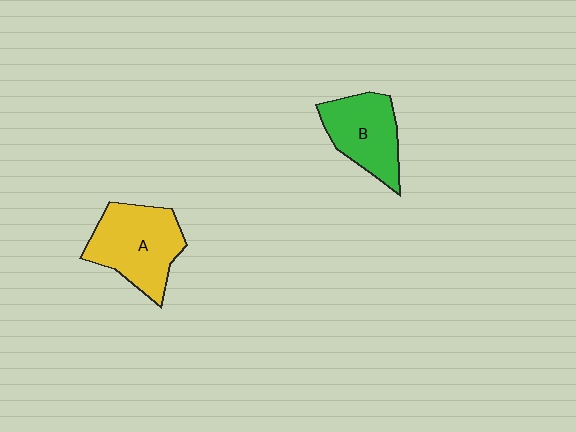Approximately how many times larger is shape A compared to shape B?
Approximately 1.2 times.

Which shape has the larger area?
Shape A (yellow).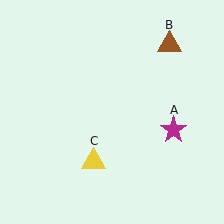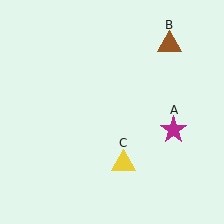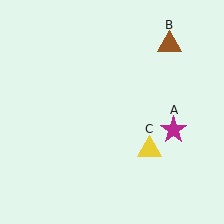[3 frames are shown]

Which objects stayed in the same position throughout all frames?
Magenta star (object A) and brown triangle (object B) remained stationary.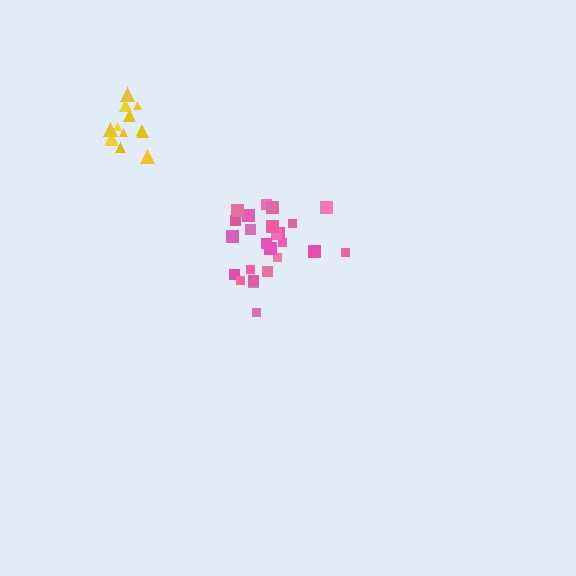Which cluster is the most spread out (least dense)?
Yellow.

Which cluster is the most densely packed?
Pink.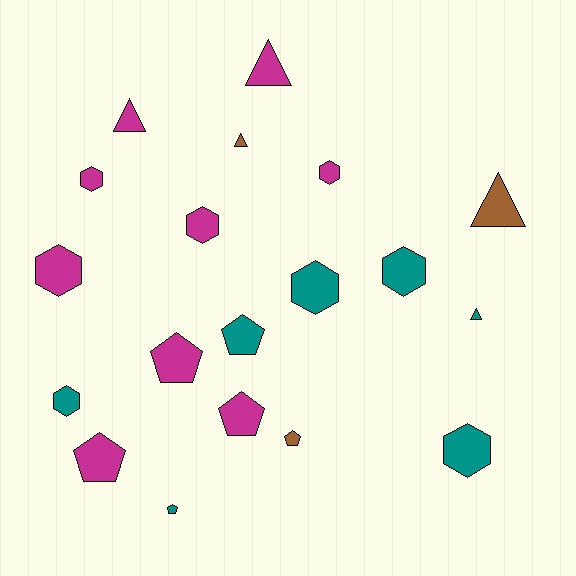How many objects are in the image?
There are 19 objects.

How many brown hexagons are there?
There are no brown hexagons.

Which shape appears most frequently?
Hexagon, with 8 objects.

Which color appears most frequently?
Magenta, with 9 objects.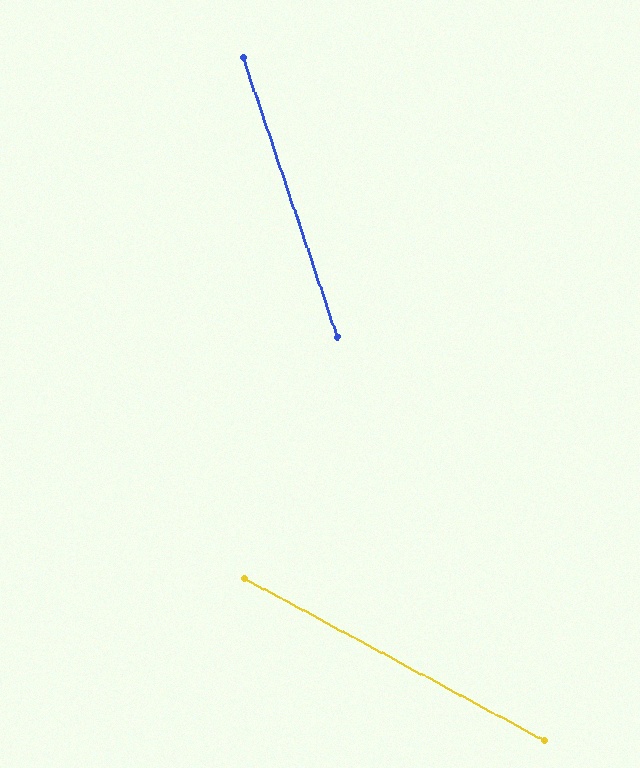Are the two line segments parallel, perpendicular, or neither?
Neither parallel nor perpendicular — they differ by about 43°.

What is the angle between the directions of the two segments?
Approximately 43 degrees.